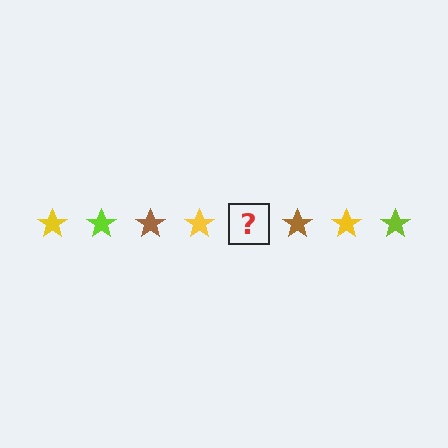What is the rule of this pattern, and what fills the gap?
The rule is that the pattern cycles through yellow, lime, brown stars. The gap should be filled with a lime star.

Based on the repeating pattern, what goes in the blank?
The blank should be a lime star.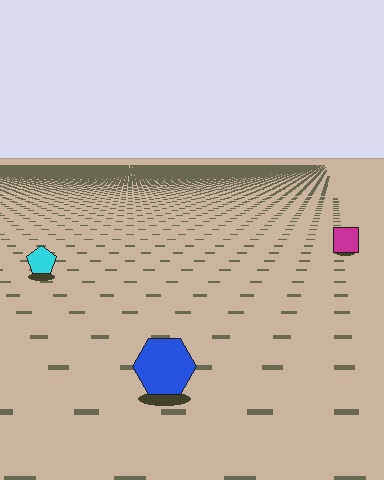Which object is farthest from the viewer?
The magenta square is farthest from the viewer. It appears smaller and the ground texture around it is denser.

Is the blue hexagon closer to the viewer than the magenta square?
Yes. The blue hexagon is closer — you can tell from the texture gradient: the ground texture is coarser near it.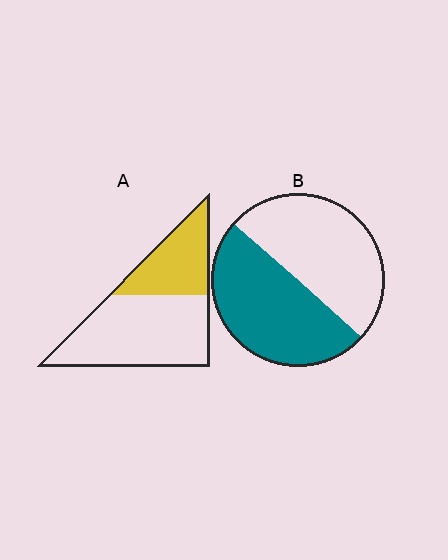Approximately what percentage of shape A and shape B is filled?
A is approximately 35% and B is approximately 50%.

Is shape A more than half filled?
No.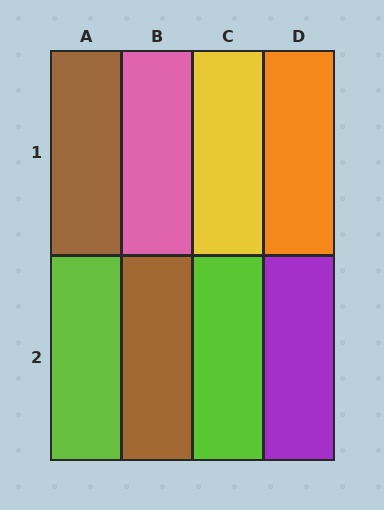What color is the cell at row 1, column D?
Orange.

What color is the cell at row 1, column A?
Brown.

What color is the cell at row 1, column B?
Pink.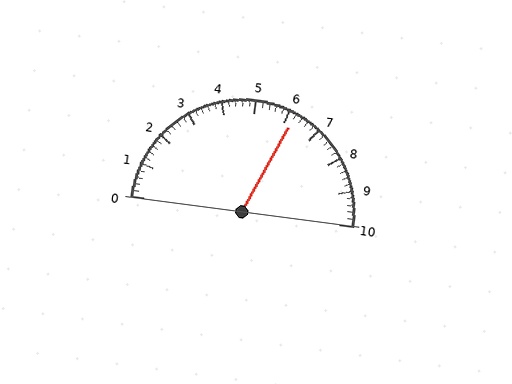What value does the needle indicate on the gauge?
The needle indicates approximately 6.2.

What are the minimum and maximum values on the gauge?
The gauge ranges from 0 to 10.